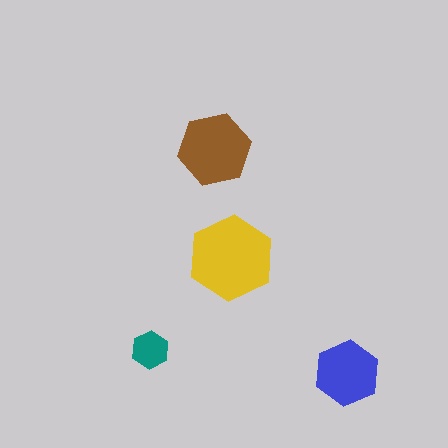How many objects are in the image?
There are 4 objects in the image.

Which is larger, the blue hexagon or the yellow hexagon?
The yellow one.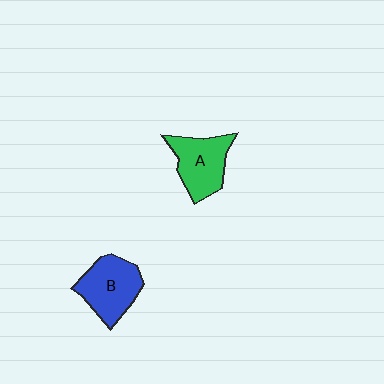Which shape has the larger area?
Shape B (blue).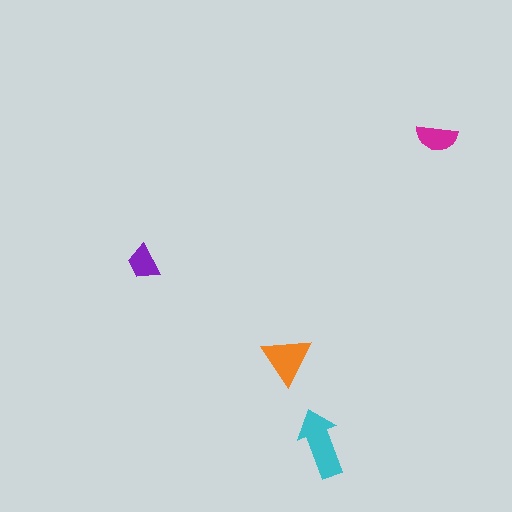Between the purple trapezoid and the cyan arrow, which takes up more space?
The cyan arrow.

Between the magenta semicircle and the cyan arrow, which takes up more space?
The cyan arrow.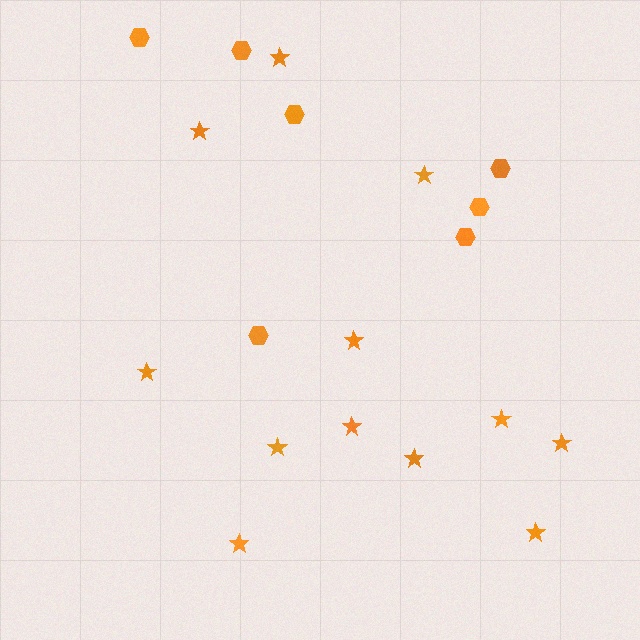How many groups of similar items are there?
There are 2 groups: one group of hexagons (7) and one group of stars (12).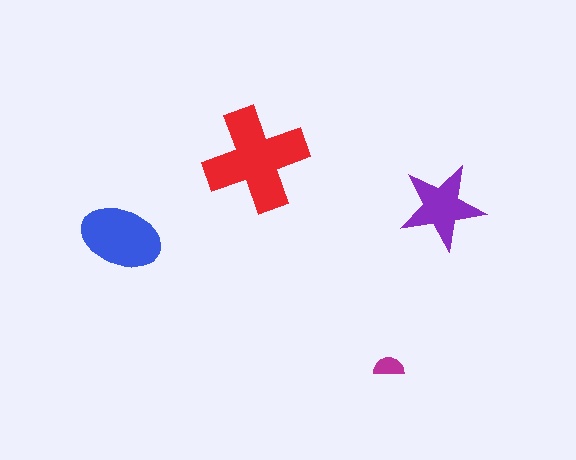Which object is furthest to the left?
The blue ellipse is leftmost.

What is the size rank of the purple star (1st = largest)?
3rd.